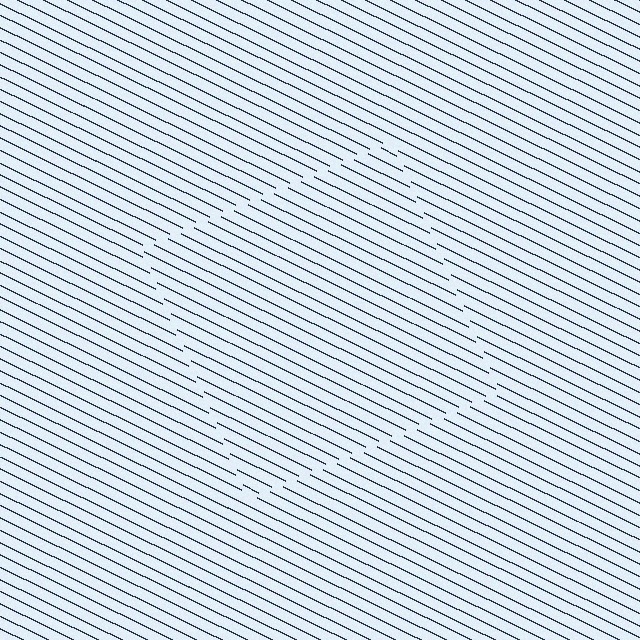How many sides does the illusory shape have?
4 sides — the line-ends trace a square.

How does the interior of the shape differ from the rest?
The interior of the shape contains the same grating, shifted by half a period — the contour is defined by the phase discontinuity where line-ends from the inner and outer gratings abut.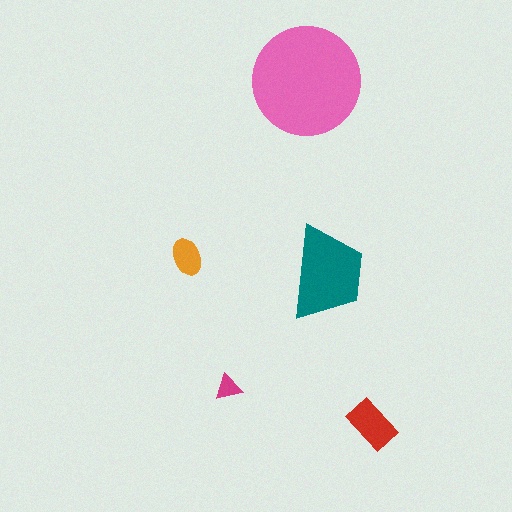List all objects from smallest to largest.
The magenta triangle, the orange ellipse, the red rectangle, the teal trapezoid, the pink circle.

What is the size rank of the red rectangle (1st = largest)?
3rd.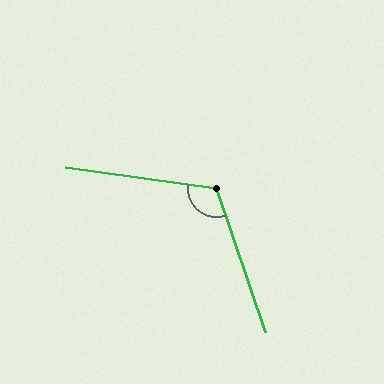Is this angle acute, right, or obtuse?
It is obtuse.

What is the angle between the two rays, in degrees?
Approximately 117 degrees.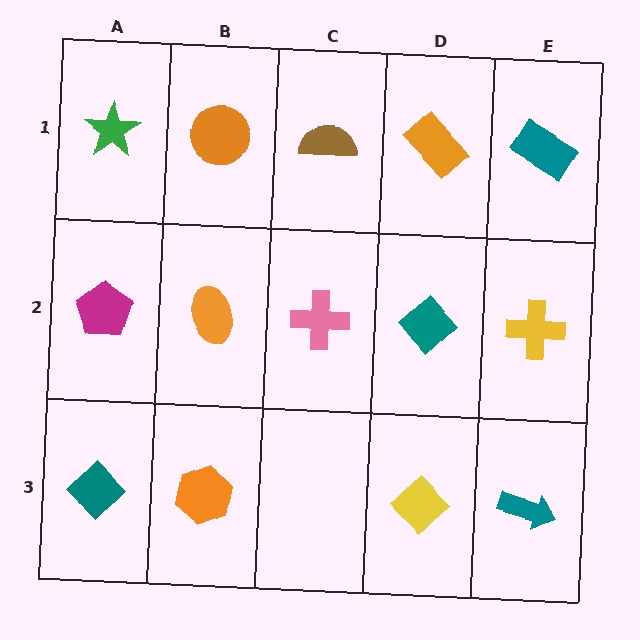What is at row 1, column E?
A teal rectangle.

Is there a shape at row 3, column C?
No, that cell is empty.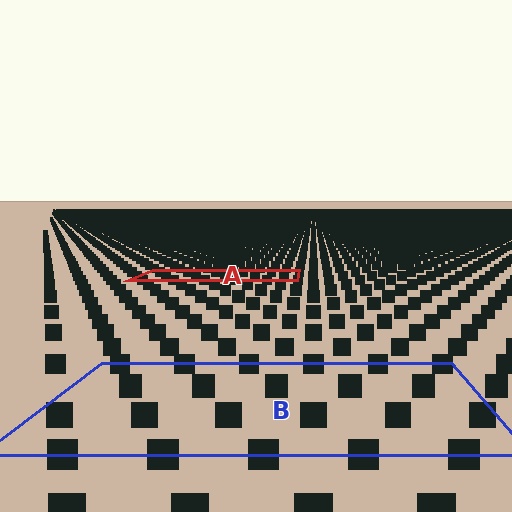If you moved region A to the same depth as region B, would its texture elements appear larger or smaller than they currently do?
They would appear larger. At a closer depth, the same texture elements are projected at a bigger on-screen size.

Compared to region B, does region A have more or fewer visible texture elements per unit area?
Region A has more texture elements per unit area — they are packed more densely because it is farther away.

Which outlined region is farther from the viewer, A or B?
Region A is farther from the viewer — the texture elements inside it appear smaller and more densely packed.